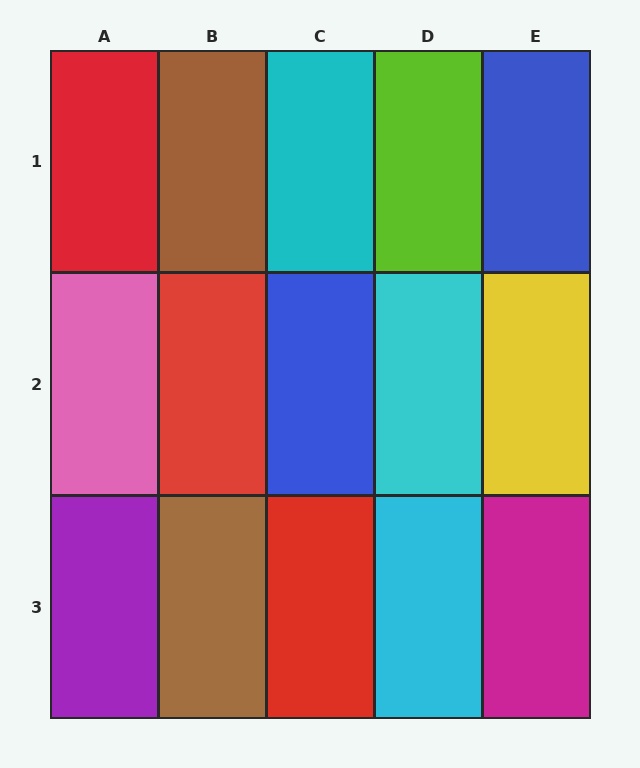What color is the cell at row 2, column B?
Red.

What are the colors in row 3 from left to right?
Purple, brown, red, cyan, magenta.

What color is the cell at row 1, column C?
Cyan.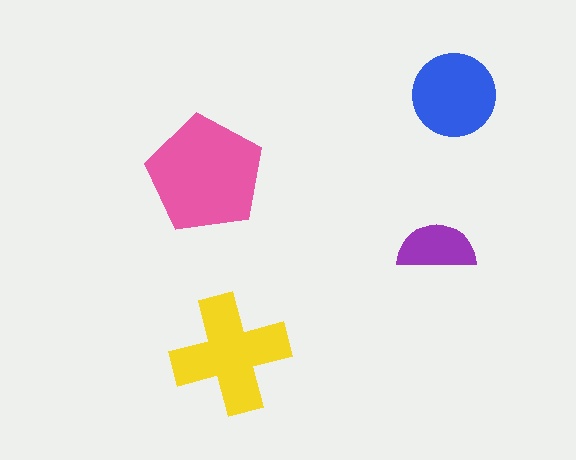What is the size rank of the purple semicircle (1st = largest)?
4th.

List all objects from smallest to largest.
The purple semicircle, the blue circle, the yellow cross, the pink pentagon.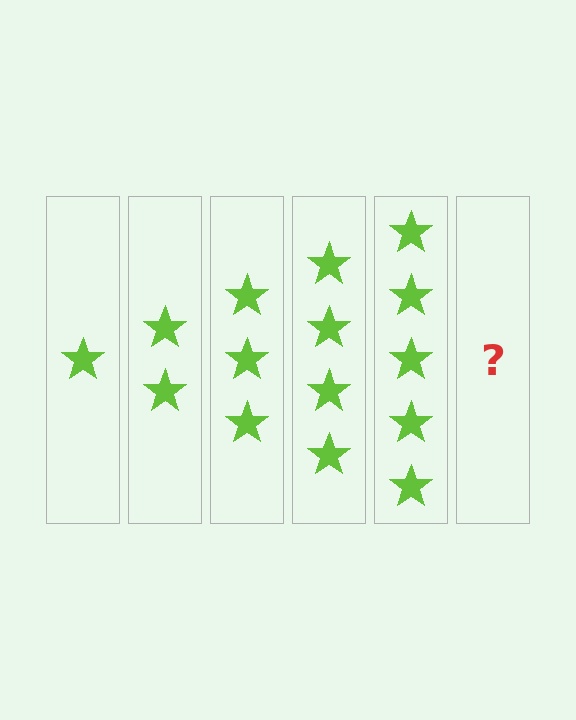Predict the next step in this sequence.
The next step is 6 stars.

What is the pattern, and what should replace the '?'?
The pattern is that each step adds one more star. The '?' should be 6 stars.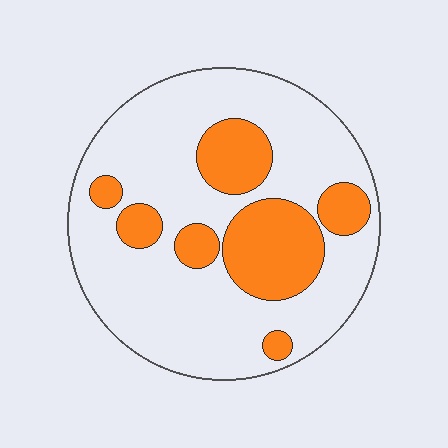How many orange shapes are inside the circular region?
7.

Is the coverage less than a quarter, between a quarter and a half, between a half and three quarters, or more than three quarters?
Between a quarter and a half.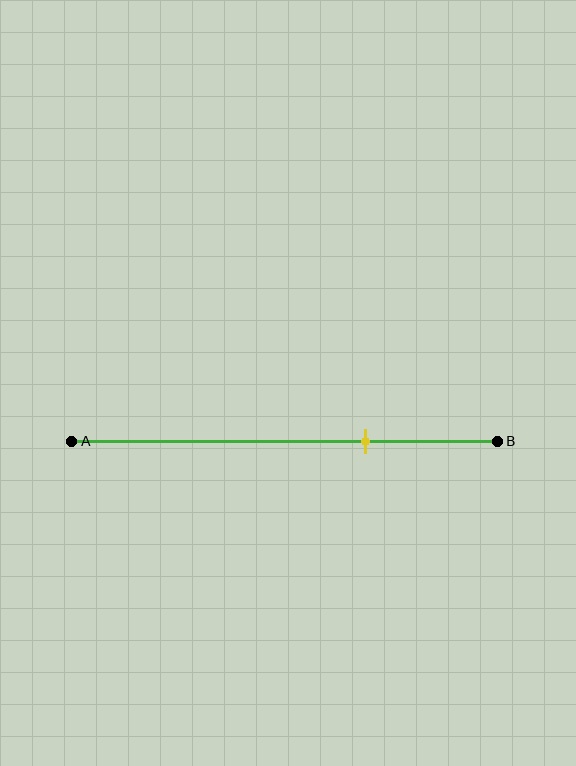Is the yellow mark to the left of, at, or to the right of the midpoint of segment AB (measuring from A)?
The yellow mark is to the right of the midpoint of segment AB.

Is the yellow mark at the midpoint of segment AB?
No, the mark is at about 70% from A, not at the 50% midpoint.